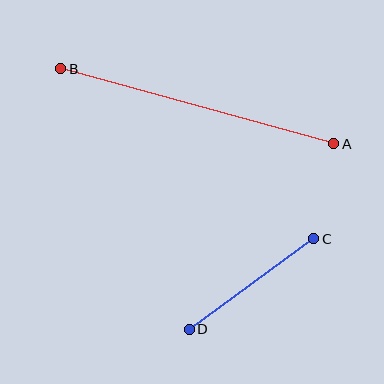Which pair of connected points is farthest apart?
Points A and B are farthest apart.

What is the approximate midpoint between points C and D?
The midpoint is at approximately (252, 284) pixels.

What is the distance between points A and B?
The distance is approximately 283 pixels.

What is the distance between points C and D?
The distance is approximately 154 pixels.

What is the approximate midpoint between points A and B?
The midpoint is at approximately (197, 106) pixels.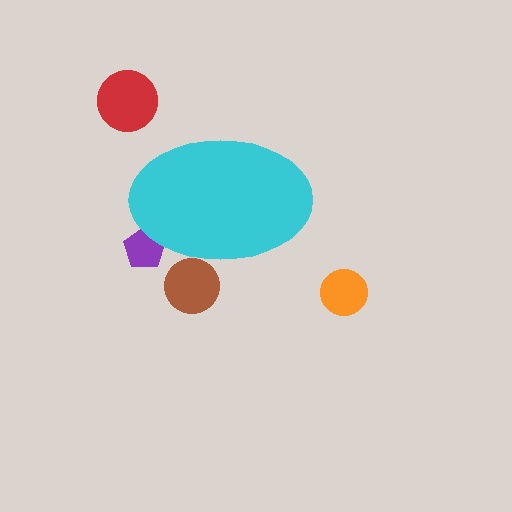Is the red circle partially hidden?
No, the red circle is fully visible.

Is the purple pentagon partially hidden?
Yes, the purple pentagon is partially hidden behind the cyan ellipse.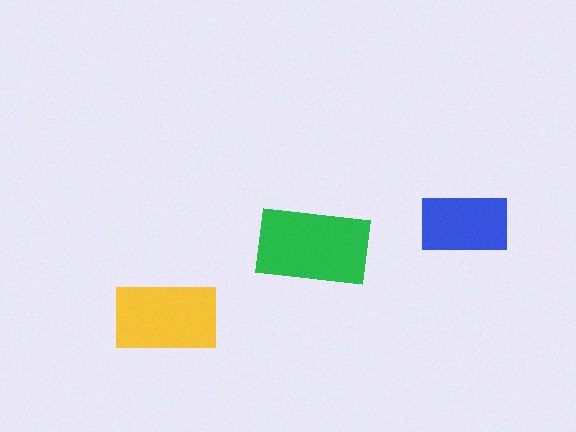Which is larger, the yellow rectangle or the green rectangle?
The green one.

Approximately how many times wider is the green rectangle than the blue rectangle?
About 1.5 times wider.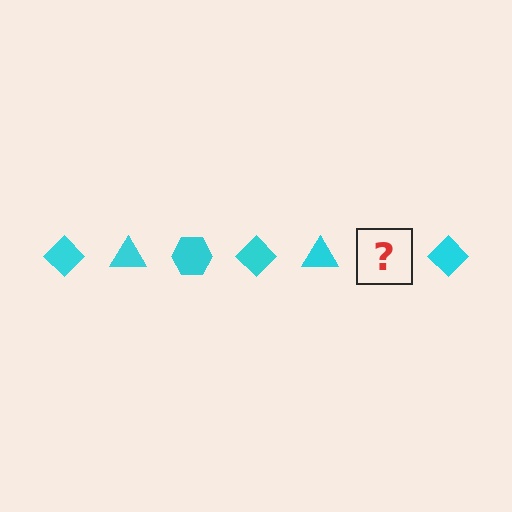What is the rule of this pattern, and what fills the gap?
The rule is that the pattern cycles through diamond, triangle, hexagon shapes in cyan. The gap should be filled with a cyan hexagon.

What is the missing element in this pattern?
The missing element is a cyan hexagon.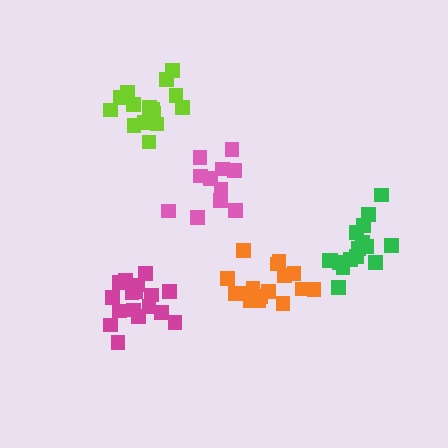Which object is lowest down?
The magenta cluster is bottommost.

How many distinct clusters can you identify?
There are 5 distinct clusters.